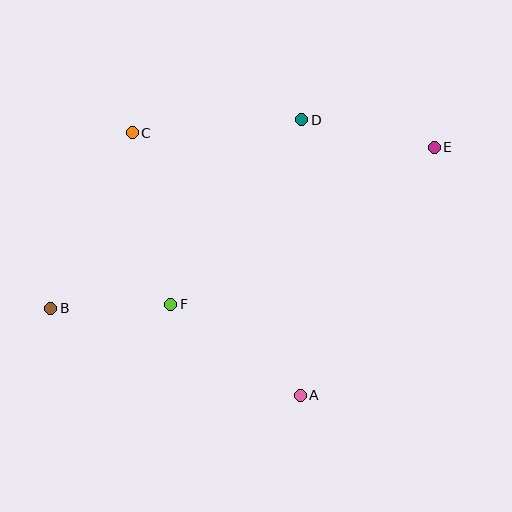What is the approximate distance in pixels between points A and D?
The distance between A and D is approximately 275 pixels.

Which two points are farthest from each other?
Points B and E are farthest from each other.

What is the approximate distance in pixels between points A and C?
The distance between A and C is approximately 312 pixels.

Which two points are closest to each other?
Points B and F are closest to each other.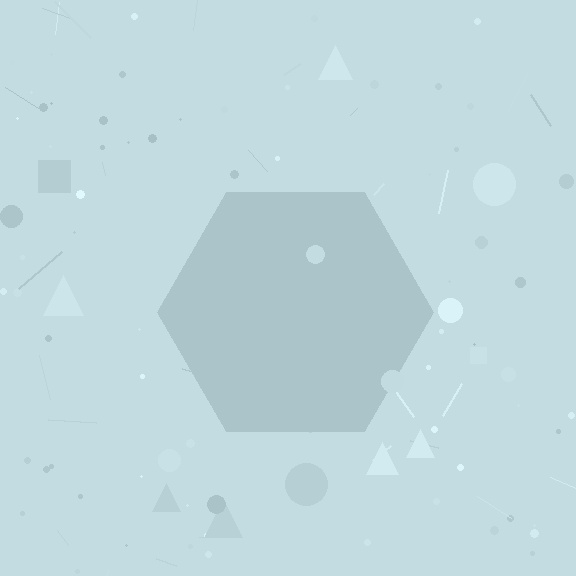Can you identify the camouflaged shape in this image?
The camouflaged shape is a hexagon.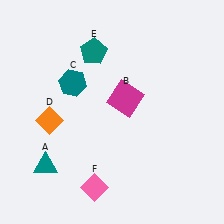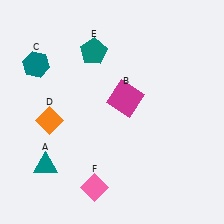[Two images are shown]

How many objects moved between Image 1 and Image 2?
1 object moved between the two images.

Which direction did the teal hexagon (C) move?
The teal hexagon (C) moved left.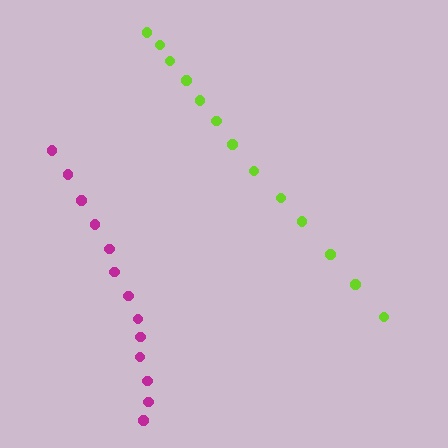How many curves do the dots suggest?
There are 2 distinct paths.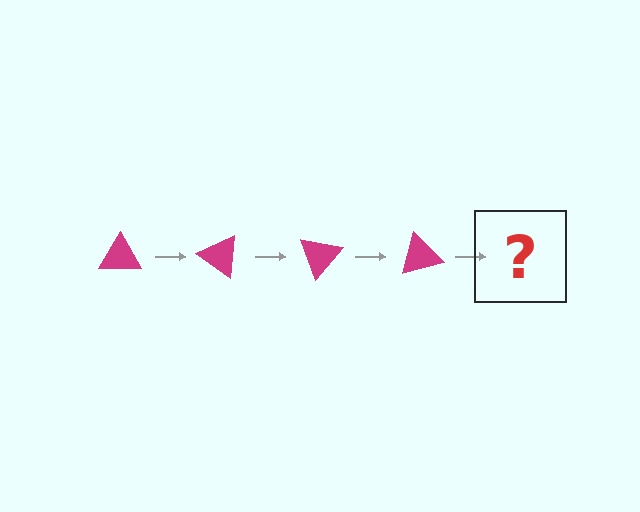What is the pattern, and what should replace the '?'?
The pattern is that the triangle rotates 35 degrees each step. The '?' should be a magenta triangle rotated 140 degrees.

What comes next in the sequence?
The next element should be a magenta triangle rotated 140 degrees.